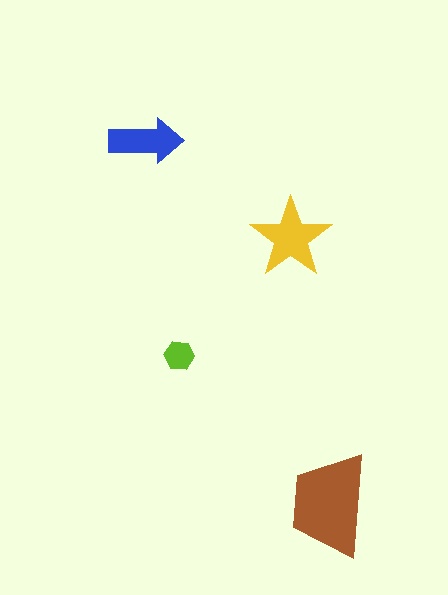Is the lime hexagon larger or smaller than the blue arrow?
Smaller.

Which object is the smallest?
The lime hexagon.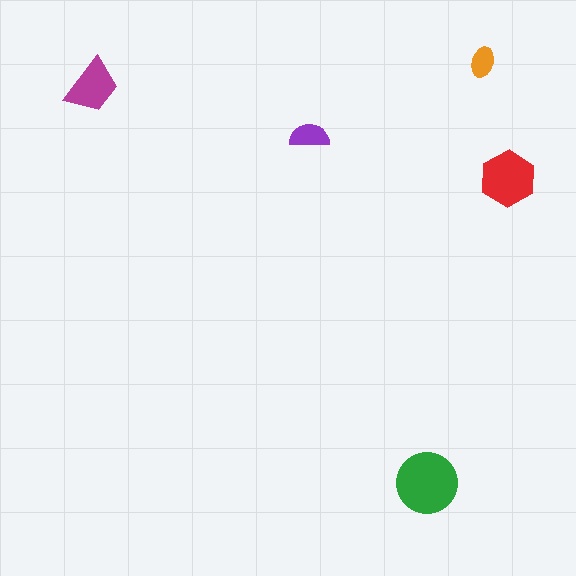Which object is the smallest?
The orange ellipse.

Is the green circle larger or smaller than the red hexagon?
Larger.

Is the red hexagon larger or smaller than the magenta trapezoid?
Larger.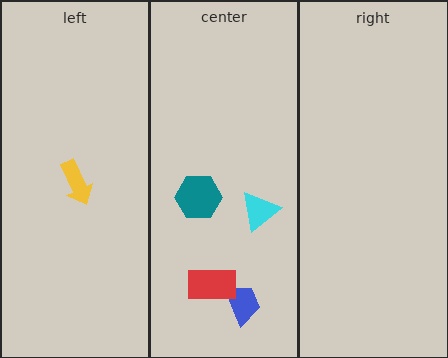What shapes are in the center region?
The blue trapezoid, the cyan triangle, the teal hexagon, the red rectangle.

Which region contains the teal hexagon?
The center region.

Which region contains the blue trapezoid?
The center region.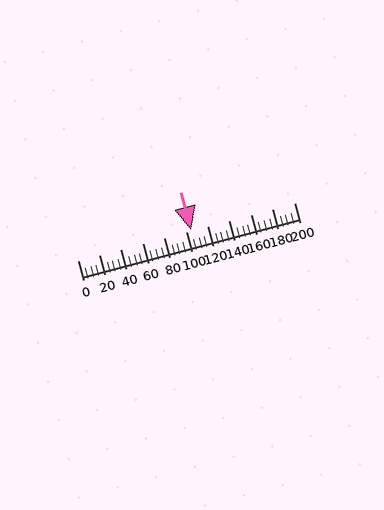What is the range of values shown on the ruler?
The ruler shows values from 0 to 200.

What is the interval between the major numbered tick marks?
The major tick marks are spaced 20 units apart.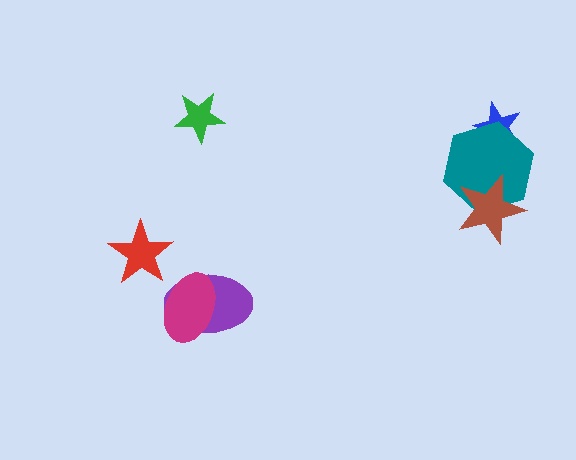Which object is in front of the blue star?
The teal hexagon is in front of the blue star.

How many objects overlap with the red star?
0 objects overlap with the red star.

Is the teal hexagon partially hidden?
Yes, it is partially covered by another shape.